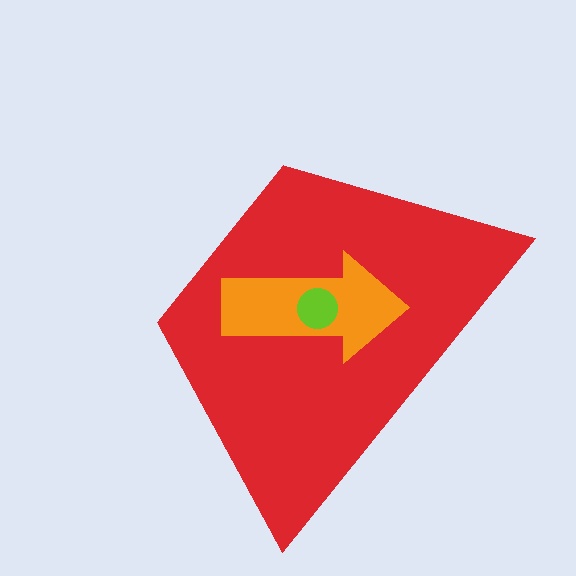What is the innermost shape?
The lime circle.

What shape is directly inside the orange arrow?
The lime circle.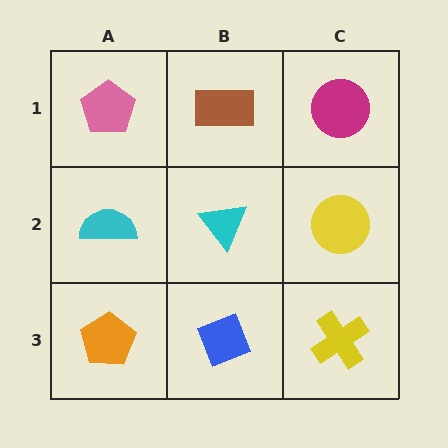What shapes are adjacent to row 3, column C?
A yellow circle (row 2, column C), a blue diamond (row 3, column B).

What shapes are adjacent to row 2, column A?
A pink pentagon (row 1, column A), an orange pentagon (row 3, column A), a cyan triangle (row 2, column B).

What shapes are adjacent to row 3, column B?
A cyan triangle (row 2, column B), an orange pentagon (row 3, column A), a yellow cross (row 3, column C).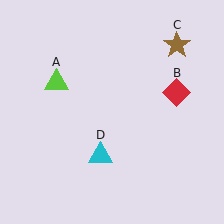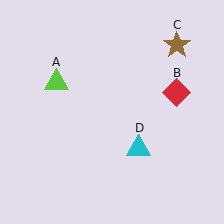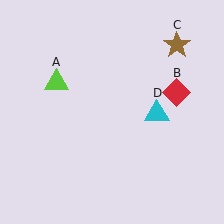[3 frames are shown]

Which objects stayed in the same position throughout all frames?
Lime triangle (object A) and red diamond (object B) and brown star (object C) remained stationary.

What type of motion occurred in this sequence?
The cyan triangle (object D) rotated counterclockwise around the center of the scene.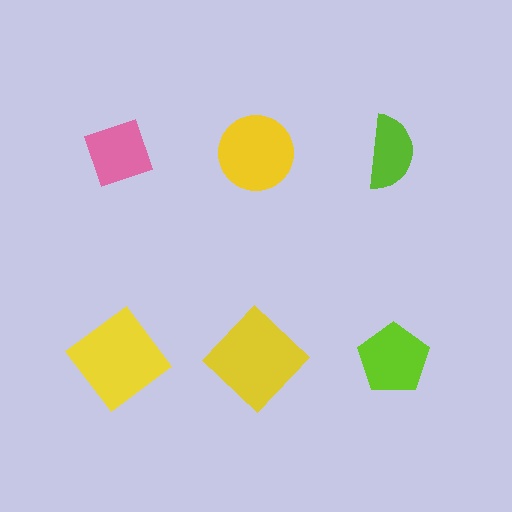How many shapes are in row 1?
3 shapes.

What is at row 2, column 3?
A lime pentagon.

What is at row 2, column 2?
A yellow diamond.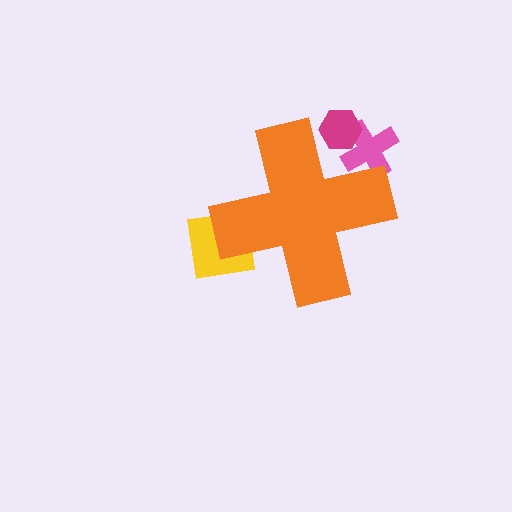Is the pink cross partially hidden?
Yes, the pink cross is partially hidden behind the orange cross.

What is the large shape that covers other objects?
An orange cross.